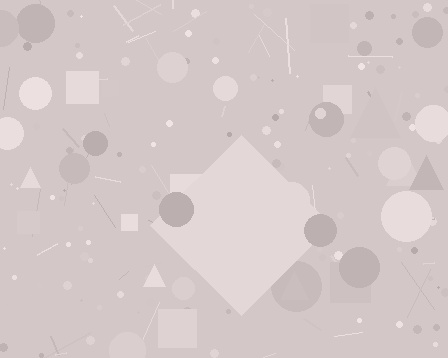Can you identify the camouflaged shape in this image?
The camouflaged shape is a diamond.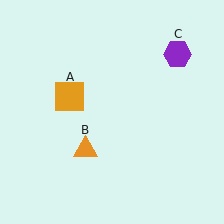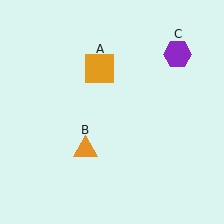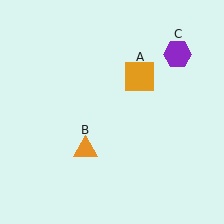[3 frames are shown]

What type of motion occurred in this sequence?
The orange square (object A) rotated clockwise around the center of the scene.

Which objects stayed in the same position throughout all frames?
Orange triangle (object B) and purple hexagon (object C) remained stationary.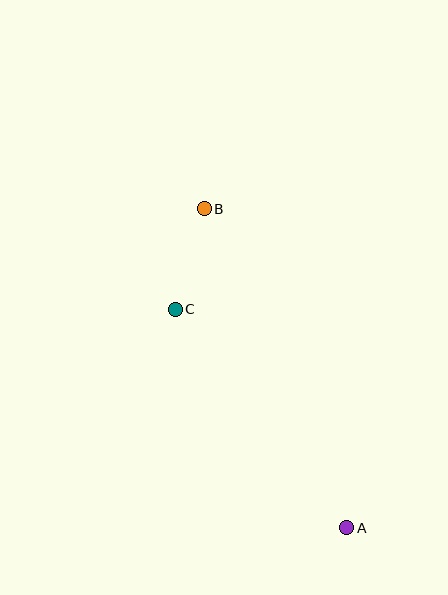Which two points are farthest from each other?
Points A and B are farthest from each other.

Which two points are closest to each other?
Points B and C are closest to each other.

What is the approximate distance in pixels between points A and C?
The distance between A and C is approximately 278 pixels.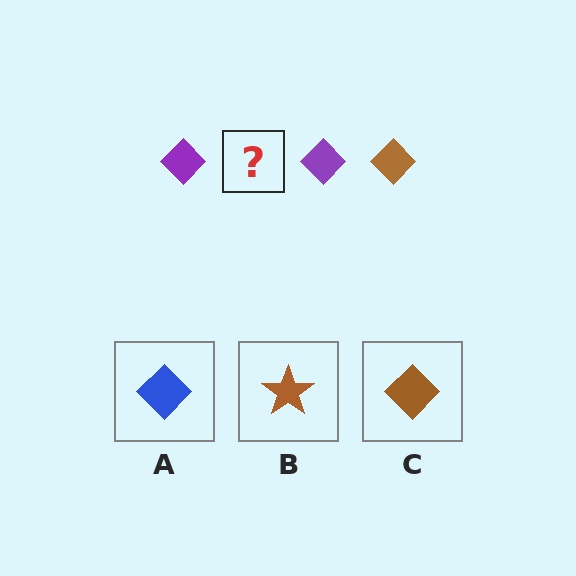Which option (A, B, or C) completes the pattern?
C.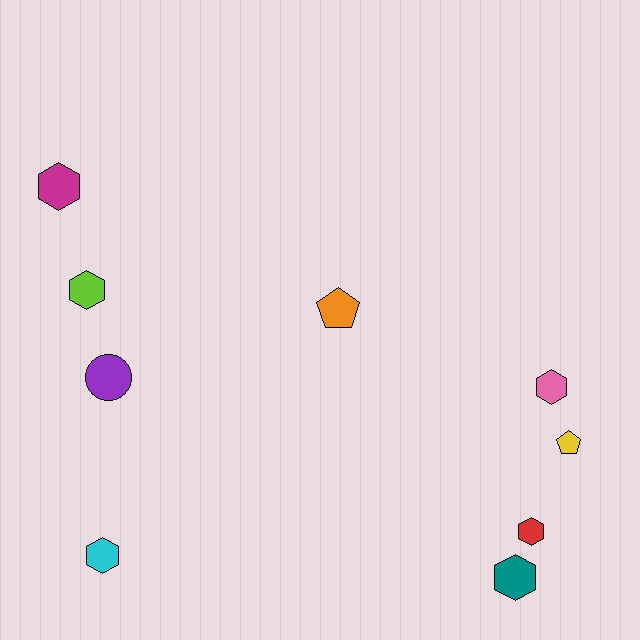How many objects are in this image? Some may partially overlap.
There are 9 objects.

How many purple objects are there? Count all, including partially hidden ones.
There is 1 purple object.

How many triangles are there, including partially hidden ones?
There are no triangles.